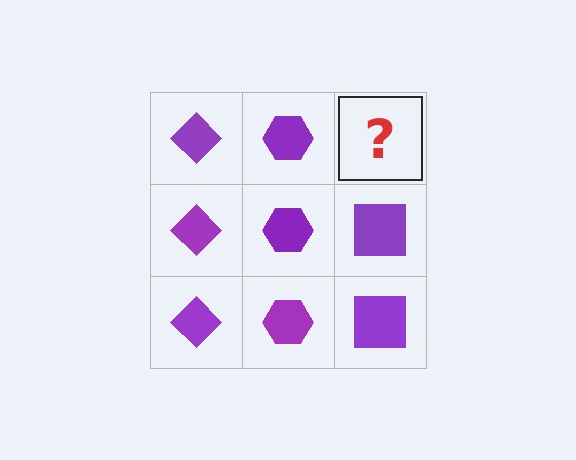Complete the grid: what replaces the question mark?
The question mark should be replaced with a purple square.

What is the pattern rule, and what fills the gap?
The rule is that each column has a consistent shape. The gap should be filled with a purple square.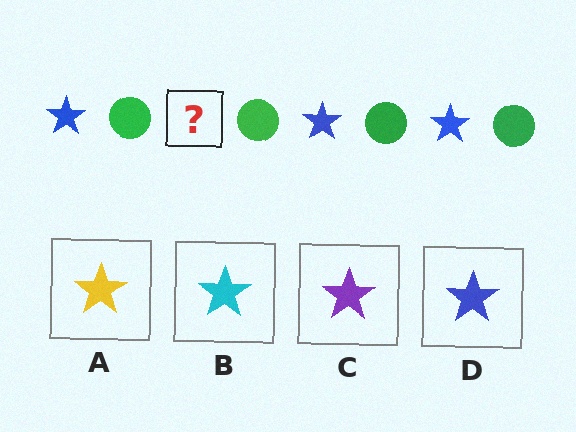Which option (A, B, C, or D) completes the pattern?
D.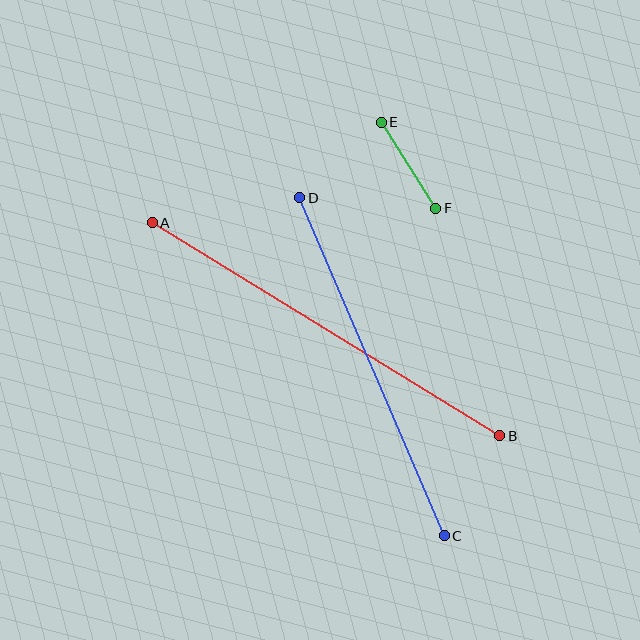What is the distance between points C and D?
The distance is approximately 368 pixels.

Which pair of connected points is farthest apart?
Points A and B are farthest apart.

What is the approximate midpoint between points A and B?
The midpoint is at approximately (326, 329) pixels.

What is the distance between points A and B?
The distance is approximately 408 pixels.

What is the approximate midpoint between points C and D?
The midpoint is at approximately (372, 367) pixels.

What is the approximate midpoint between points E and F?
The midpoint is at approximately (408, 165) pixels.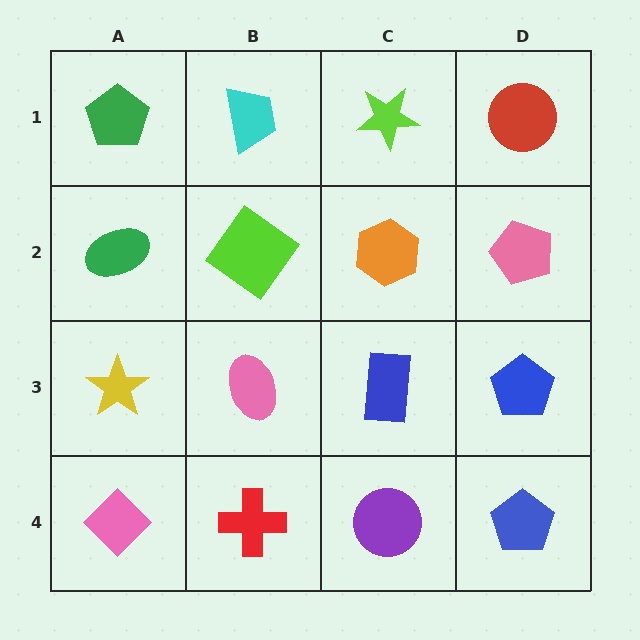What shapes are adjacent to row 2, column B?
A cyan trapezoid (row 1, column B), a pink ellipse (row 3, column B), a green ellipse (row 2, column A), an orange hexagon (row 2, column C).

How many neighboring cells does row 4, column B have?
3.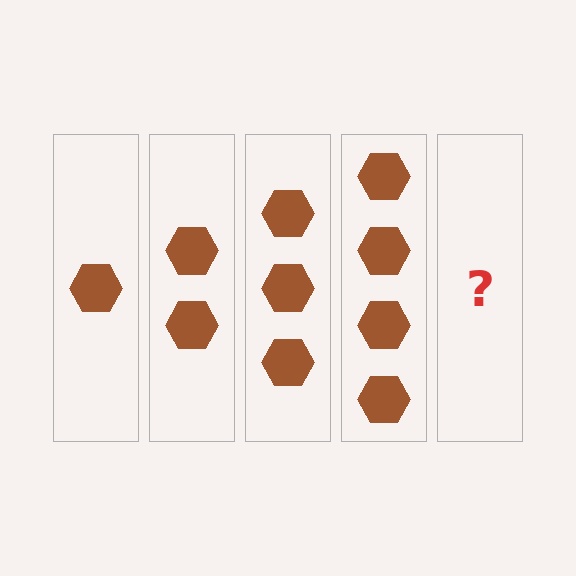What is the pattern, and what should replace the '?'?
The pattern is that each step adds one more hexagon. The '?' should be 5 hexagons.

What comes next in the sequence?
The next element should be 5 hexagons.